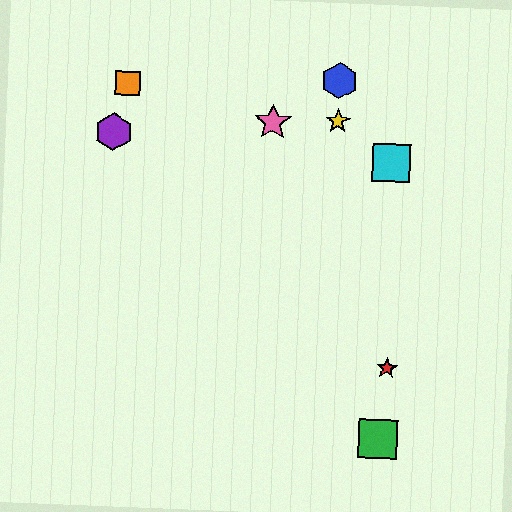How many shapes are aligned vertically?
2 shapes (the blue hexagon, the yellow star) are aligned vertically.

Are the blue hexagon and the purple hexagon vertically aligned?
No, the blue hexagon is at x≈340 and the purple hexagon is at x≈114.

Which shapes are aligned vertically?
The blue hexagon, the yellow star are aligned vertically.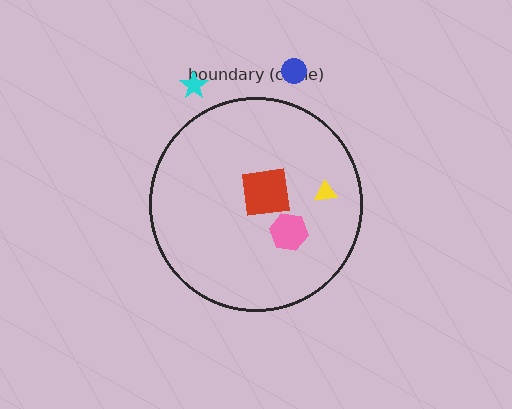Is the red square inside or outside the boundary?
Inside.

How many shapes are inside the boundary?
3 inside, 2 outside.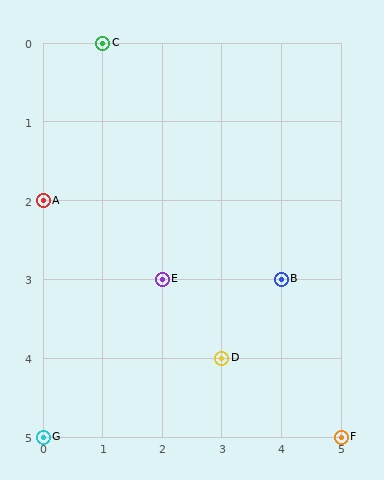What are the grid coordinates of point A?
Point A is at grid coordinates (0, 2).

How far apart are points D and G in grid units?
Points D and G are 3 columns and 1 row apart (about 3.2 grid units diagonally).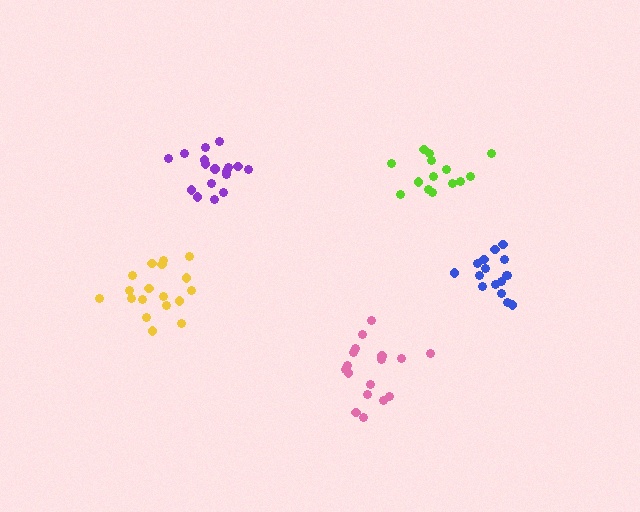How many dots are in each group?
Group 1: 18 dots, Group 2: 16 dots, Group 3: 17 dots, Group 4: 14 dots, Group 5: 17 dots (82 total).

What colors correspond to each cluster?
The clusters are colored: yellow, blue, pink, lime, purple.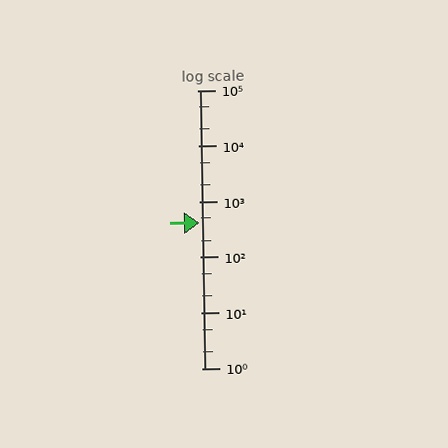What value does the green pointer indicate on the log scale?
The pointer indicates approximately 410.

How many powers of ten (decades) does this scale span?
The scale spans 5 decades, from 1 to 100000.